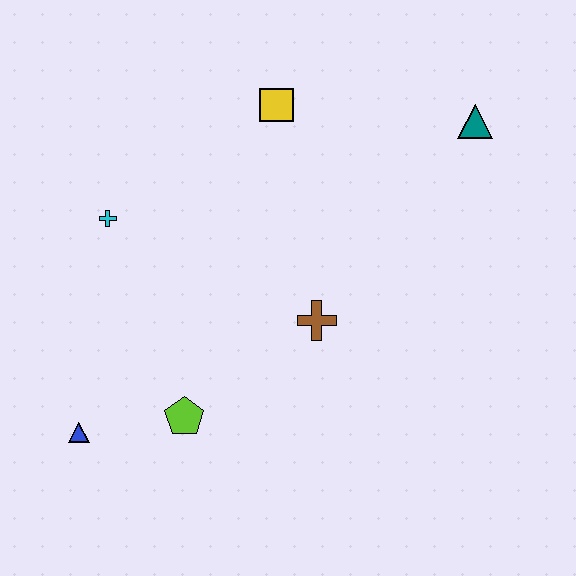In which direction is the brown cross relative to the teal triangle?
The brown cross is below the teal triangle.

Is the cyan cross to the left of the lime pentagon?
Yes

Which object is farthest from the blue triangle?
The teal triangle is farthest from the blue triangle.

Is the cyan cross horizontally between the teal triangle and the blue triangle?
Yes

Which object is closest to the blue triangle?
The lime pentagon is closest to the blue triangle.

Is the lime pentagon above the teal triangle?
No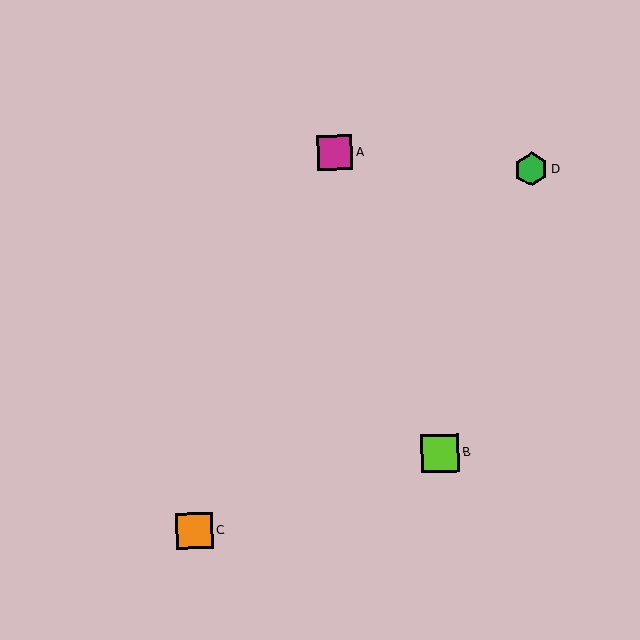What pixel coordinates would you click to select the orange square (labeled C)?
Click at (195, 531) to select the orange square C.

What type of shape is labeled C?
Shape C is an orange square.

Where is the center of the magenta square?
The center of the magenta square is at (335, 153).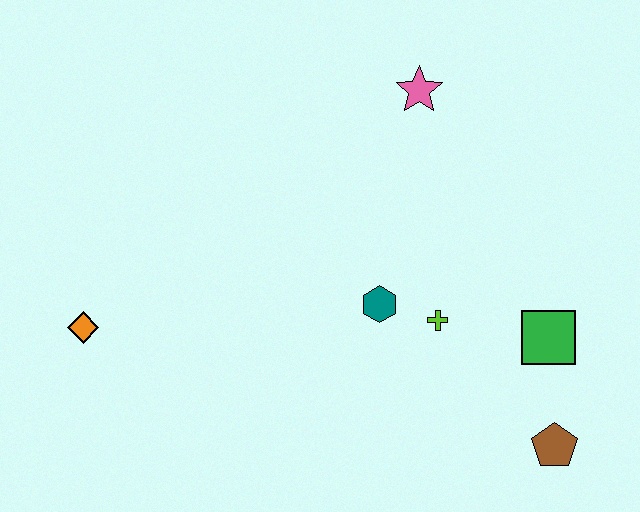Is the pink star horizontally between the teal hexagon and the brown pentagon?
Yes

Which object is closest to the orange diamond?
The teal hexagon is closest to the orange diamond.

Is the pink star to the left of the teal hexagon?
No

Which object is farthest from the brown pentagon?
The orange diamond is farthest from the brown pentagon.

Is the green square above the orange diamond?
No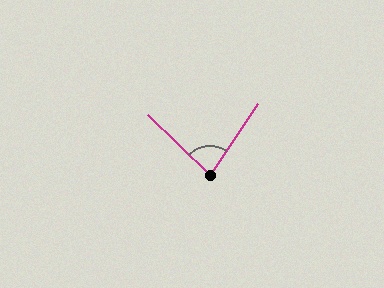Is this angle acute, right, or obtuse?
It is acute.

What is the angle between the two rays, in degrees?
Approximately 80 degrees.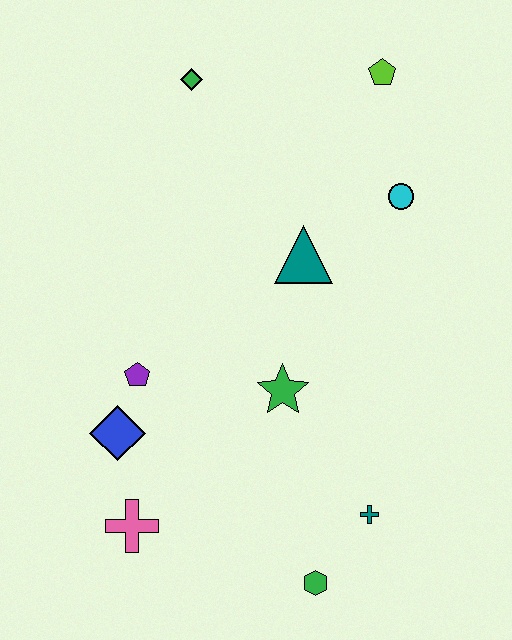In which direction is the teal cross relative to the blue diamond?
The teal cross is to the right of the blue diamond.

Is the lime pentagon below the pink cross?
No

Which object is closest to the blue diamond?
The purple pentagon is closest to the blue diamond.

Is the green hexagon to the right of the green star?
Yes